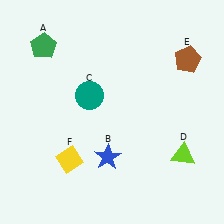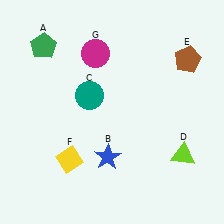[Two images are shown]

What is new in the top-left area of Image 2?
A magenta circle (G) was added in the top-left area of Image 2.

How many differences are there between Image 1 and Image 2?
There is 1 difference between the two images.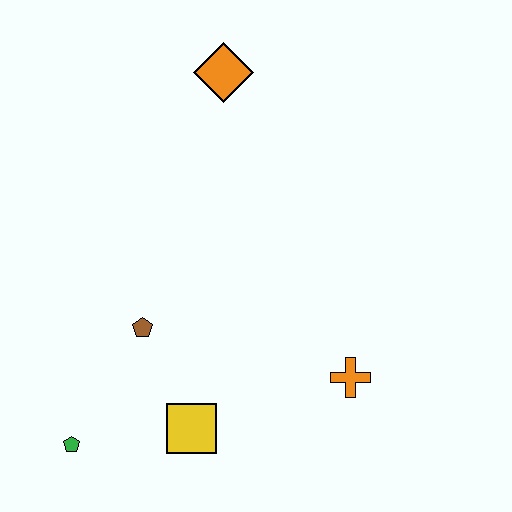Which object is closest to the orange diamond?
The brown pentagon is closest to the orange diamond.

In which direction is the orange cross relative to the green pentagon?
The orange cross is to the right of the green pentagon.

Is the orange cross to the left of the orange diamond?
No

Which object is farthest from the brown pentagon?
The orange diamond is farthest from the brown pentagon.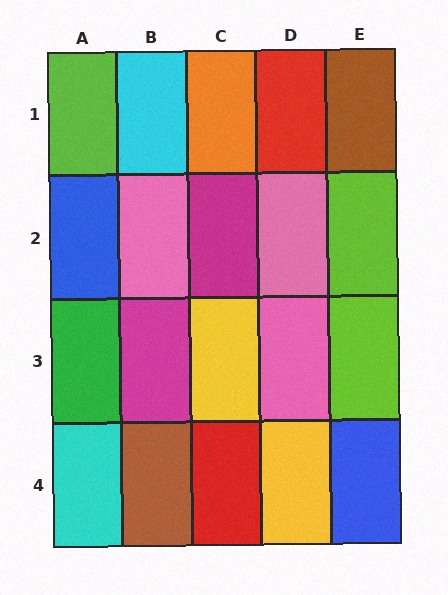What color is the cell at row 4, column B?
Brown.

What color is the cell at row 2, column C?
Magenta.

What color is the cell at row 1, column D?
Red.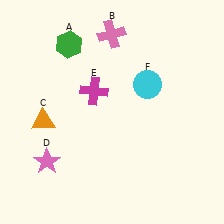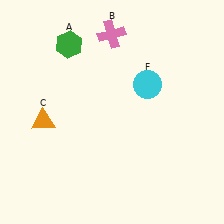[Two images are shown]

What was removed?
The magenta cross (E), the pink star (D) were removed in Image 2.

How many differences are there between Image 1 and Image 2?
There are 2 differences between the two images.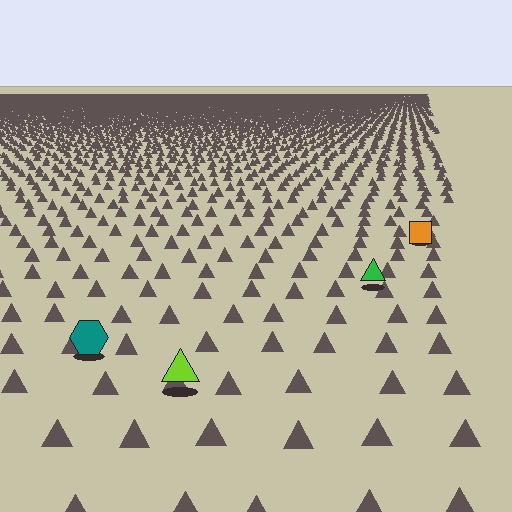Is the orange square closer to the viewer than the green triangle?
No. The green triangle is closer — you can tell from the texture gradient: the ground texture is coarser near it.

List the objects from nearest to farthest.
From nearest to farthest: the lime triangle, the teal hexagon, the green triangle, the orange square.